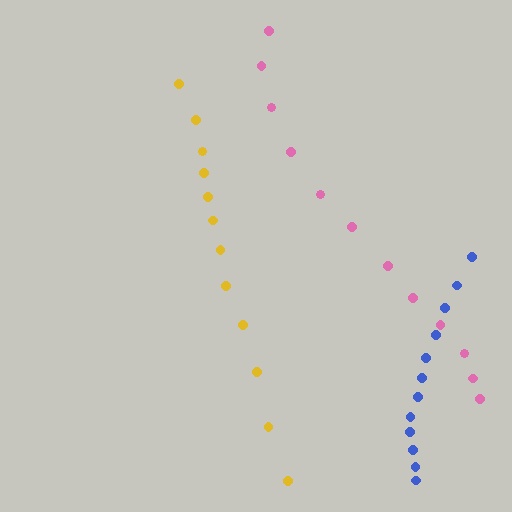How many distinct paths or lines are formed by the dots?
There are 3 distinct paths.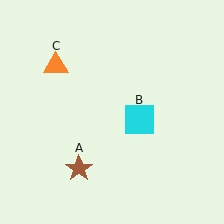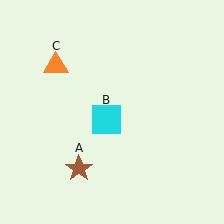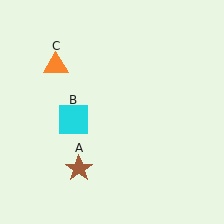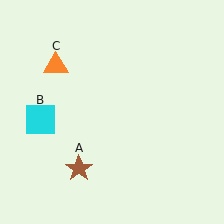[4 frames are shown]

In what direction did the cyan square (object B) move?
The cyan square (object B) moved left.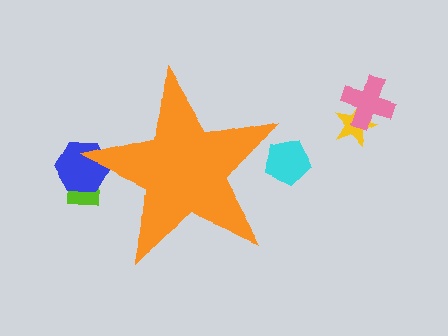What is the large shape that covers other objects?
An orange star.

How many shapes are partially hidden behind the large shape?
3 shapes are partially hidden.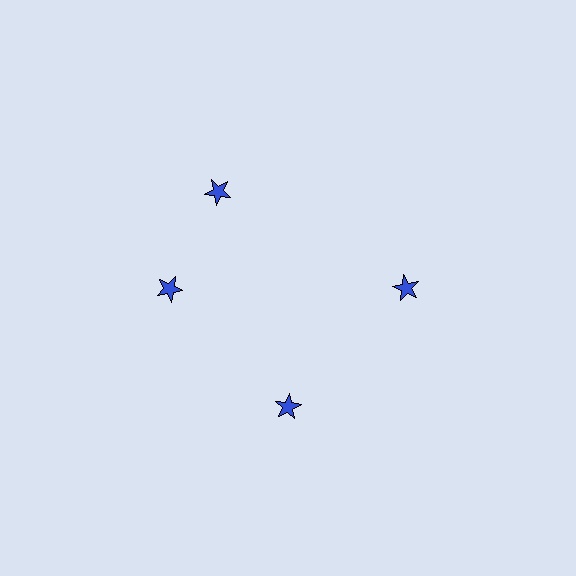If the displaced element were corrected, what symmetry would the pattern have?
It would have 4-fold rotational symmetry — the pattern would map onto itself every 90 degrees.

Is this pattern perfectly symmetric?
No. The 4 blue stars are arranged in a ring, but one element near the 12 o'clock position is rotated out of alignment along the ring, breaking the 4-fold rotational symmetry.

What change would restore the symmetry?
The symmetry would be restored by rotating it back into even spacing with its neighbors so that all 4 stars sit at equal angles and equal distance from the center.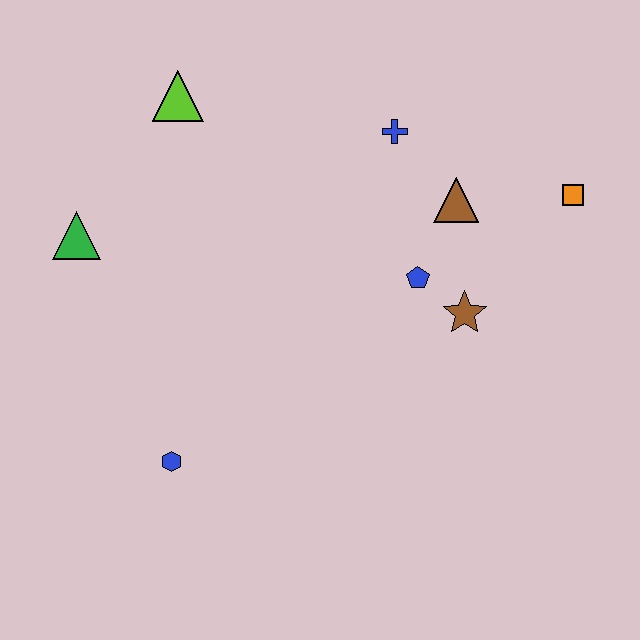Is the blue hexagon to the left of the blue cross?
Yes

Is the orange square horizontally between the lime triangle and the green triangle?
No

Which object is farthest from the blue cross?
The blue hexagon is farthest from the blue cross.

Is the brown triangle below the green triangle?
No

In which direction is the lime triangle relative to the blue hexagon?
The lime triangle is above the blue hexagon.